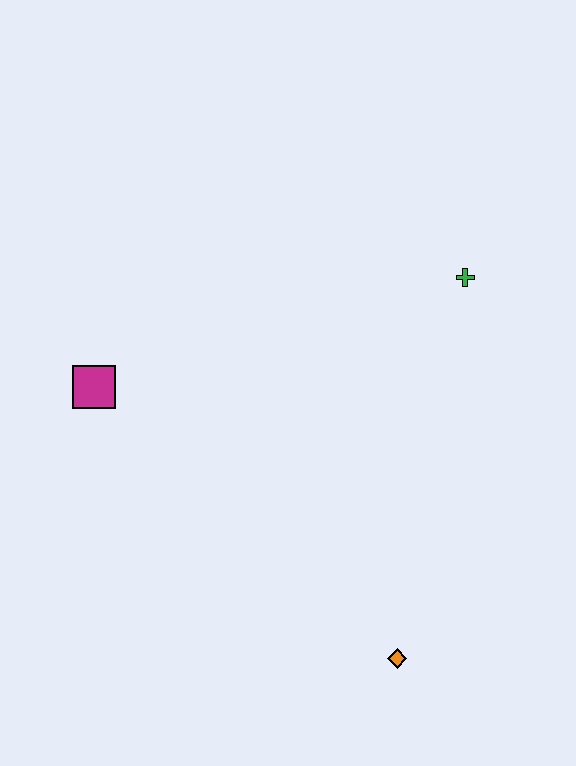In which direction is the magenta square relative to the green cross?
The magenta square is to the left of the green cross.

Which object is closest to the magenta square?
The green cross is closest to the magenta square.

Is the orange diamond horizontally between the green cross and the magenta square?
Yes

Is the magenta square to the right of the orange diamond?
No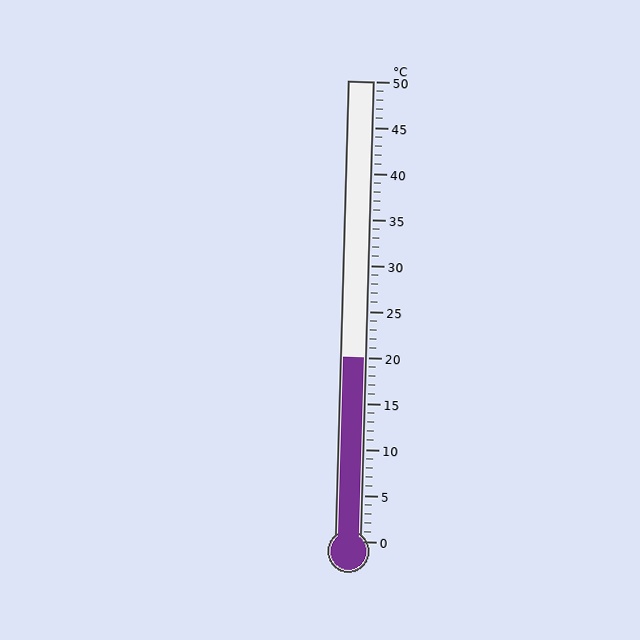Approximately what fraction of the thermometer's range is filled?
The thermometer is filled to approximately 40% of its range.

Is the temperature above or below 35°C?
The temperature is below 35°C.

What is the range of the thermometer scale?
The thermometer scale ranges from 0°C to 50°C.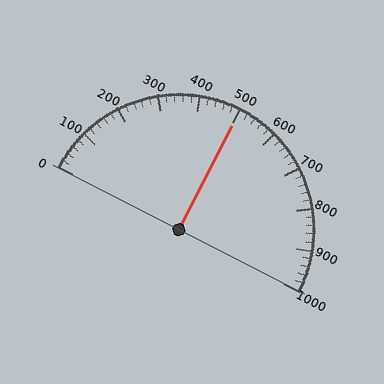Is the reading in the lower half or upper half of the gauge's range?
The reading is in the upper half of the range (0 to 1000).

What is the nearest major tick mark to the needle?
The nearest major tick mark is 500.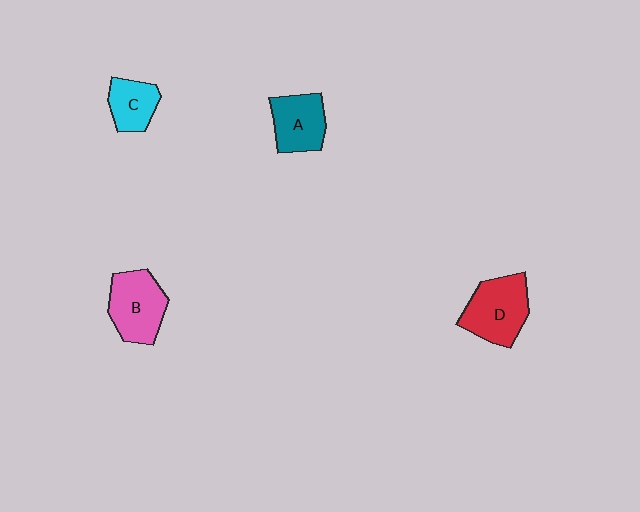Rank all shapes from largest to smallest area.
From largest to smallest: D (red), B (pink), A (teal), C (cyan).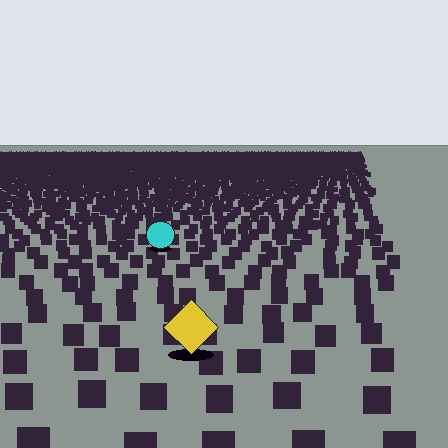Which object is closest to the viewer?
The yellow diamond is closest. The texture marks near it are larger and more spread out.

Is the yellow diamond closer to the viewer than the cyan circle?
Yes. The yellow diamond is closer — you can tell from the texture gradient: the ground texture is coarser near it.